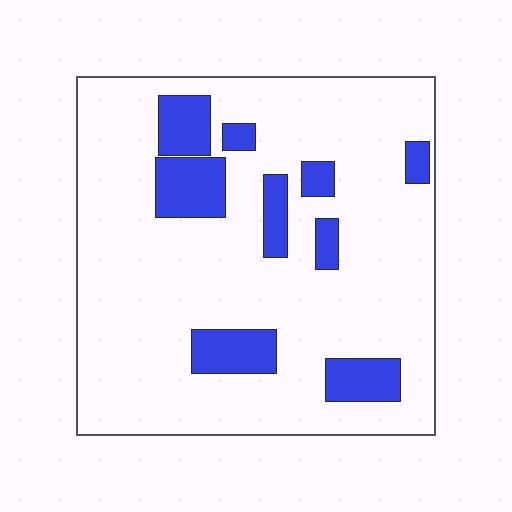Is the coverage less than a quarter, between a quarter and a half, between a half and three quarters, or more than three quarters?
Less than a quarter.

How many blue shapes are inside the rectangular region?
9.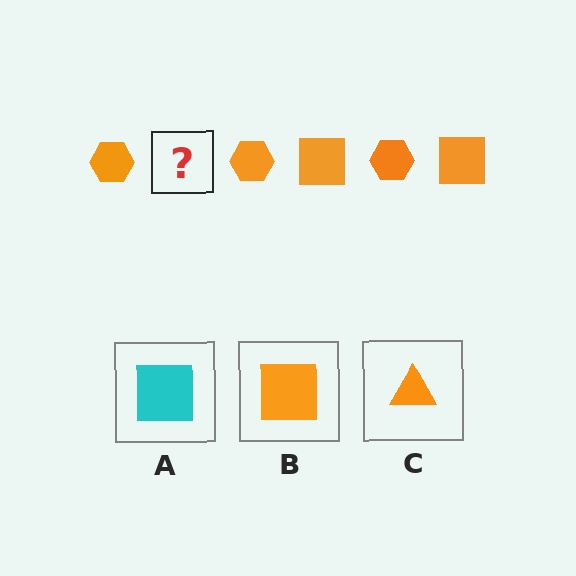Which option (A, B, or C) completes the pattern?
B.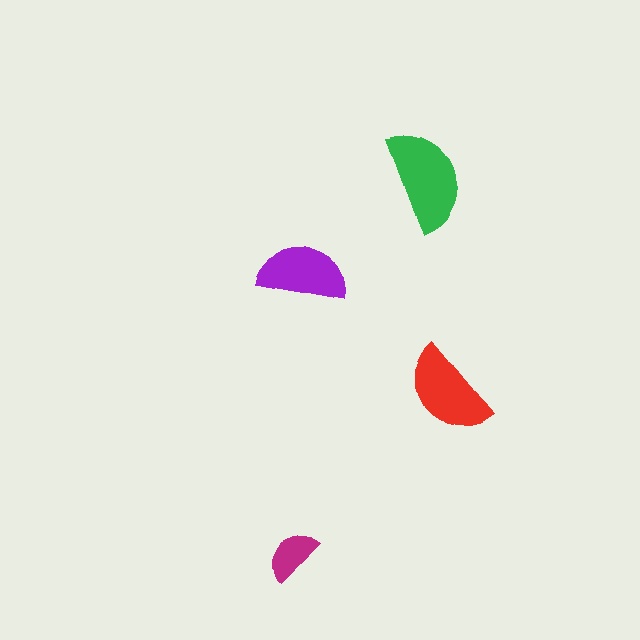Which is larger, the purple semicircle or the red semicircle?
The red one.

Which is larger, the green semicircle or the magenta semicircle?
The green one.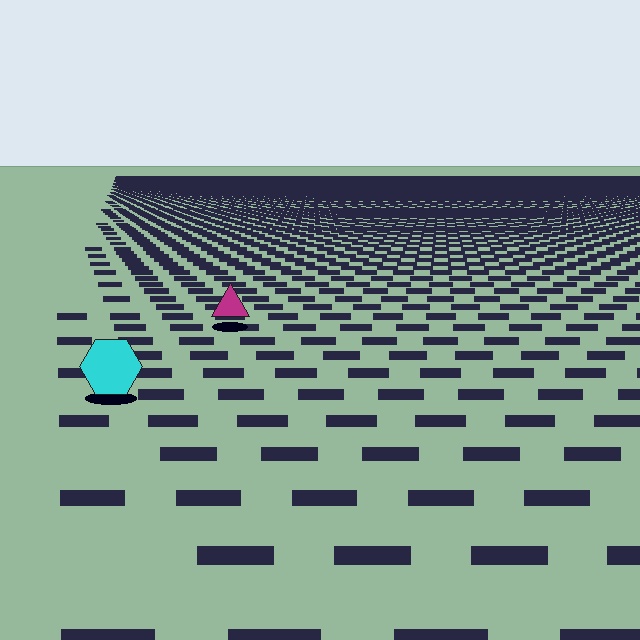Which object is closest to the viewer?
The cyan hexagon is closest. The texture marks near it are larger and more spread out.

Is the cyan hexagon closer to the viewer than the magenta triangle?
Yes. The cyan hexagon is closer — you can tell from the texture gradient: the ground texture is coarser near it.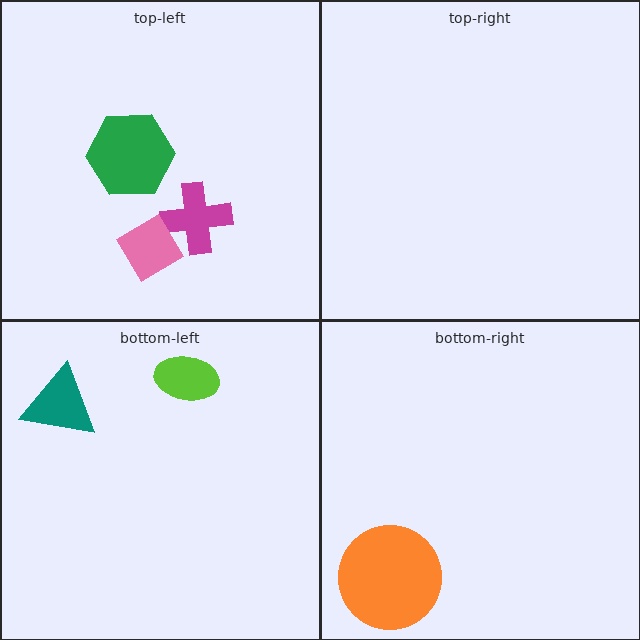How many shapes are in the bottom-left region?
2.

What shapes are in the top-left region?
The magenta cross, the green hexagon, the pink diamond.